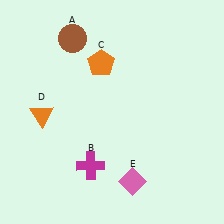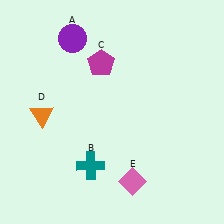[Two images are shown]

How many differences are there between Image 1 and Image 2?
There are 3 differences between the two images.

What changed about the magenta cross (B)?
In Image 1, B is magenta. In Image 2, it changed to teal.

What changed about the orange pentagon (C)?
In Image 1, C is orange. In Image 2, it changed to magenta.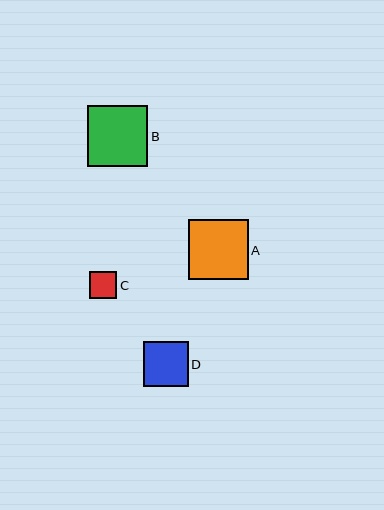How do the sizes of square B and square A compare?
Square B and square A are approximately the same size.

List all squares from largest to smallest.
From largest to smallest: B, A, D, C.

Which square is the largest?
Square B is the largest with a size of approximately 60 pixels.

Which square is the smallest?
Square C is the smallest with a size of approximately 27 pixels.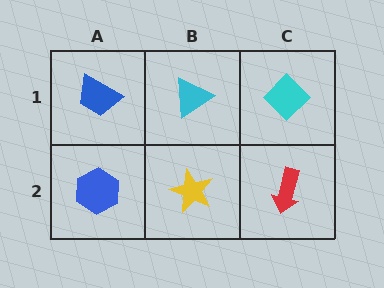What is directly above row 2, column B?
A cyan triangle.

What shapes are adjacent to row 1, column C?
A red arrow (row 2, column C), a cyan triangle (row 1, column B).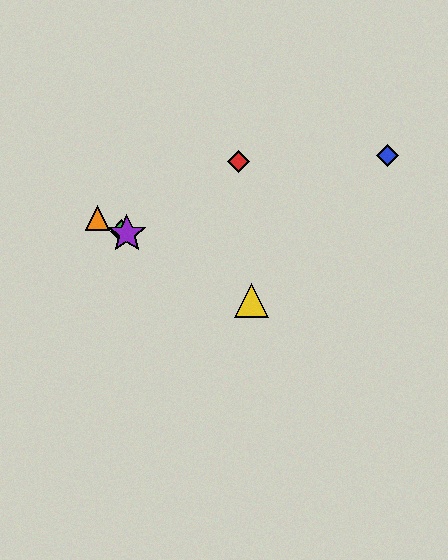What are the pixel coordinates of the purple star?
The purple star is at (127, 234).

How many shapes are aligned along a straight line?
4 shapes (the green diamond, the yellow triangle, the purple star, the orange triangle) are aligned along a straight line.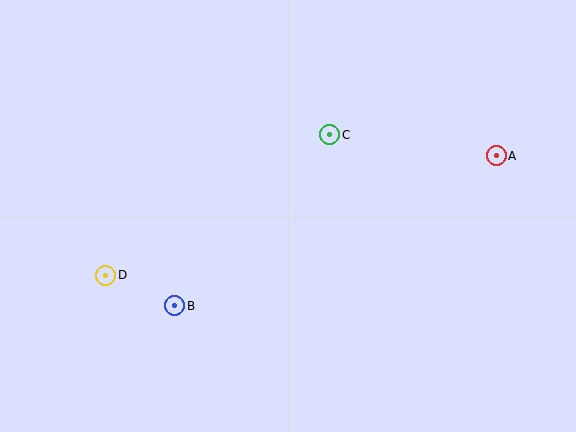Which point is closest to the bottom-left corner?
Point D is closest to the bottom-left corner.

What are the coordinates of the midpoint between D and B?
The midpoint between D and B is at (140, 291).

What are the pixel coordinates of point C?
Point C is at (330, 135).